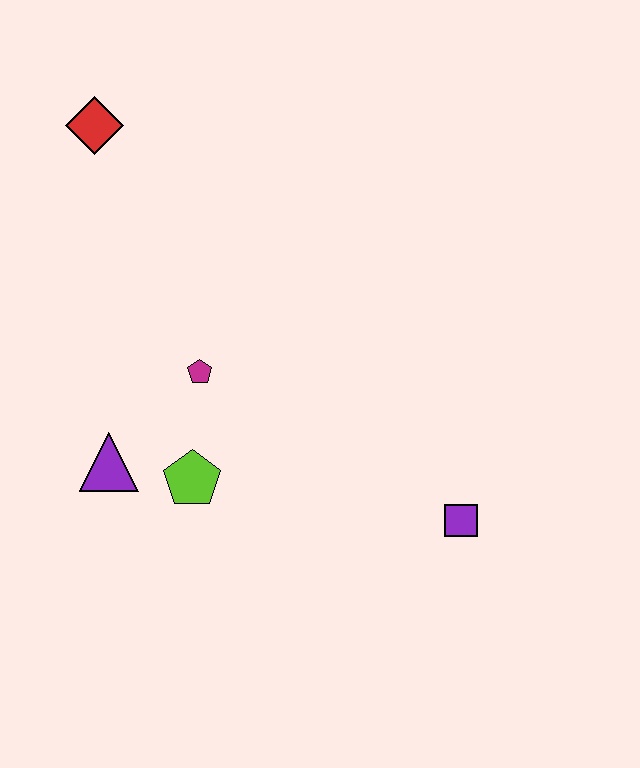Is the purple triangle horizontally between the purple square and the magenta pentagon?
No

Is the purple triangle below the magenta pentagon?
Yes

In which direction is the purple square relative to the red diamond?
The purple square is below the red diamond.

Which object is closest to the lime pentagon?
The purple triangle is closest to the lime pentagon.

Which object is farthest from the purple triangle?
The purple square is farthest from the purple triangle.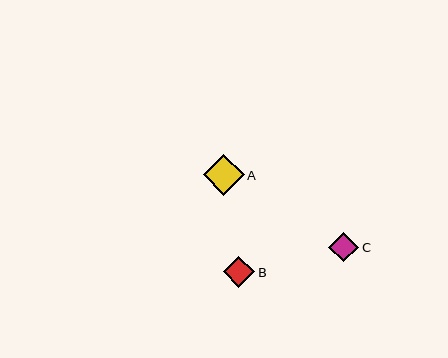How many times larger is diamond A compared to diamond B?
Diamond A is approximately 1.3 times the size of diamond B.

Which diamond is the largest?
Diamond A is the largest with a size of approximately 41 pixels.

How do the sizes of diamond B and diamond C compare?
Diamond B and diamond C are approximately the same size.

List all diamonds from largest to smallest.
From largest to smallest: A, B, C.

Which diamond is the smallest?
Diamond C is the smallest with a size of approximately 30 pixels.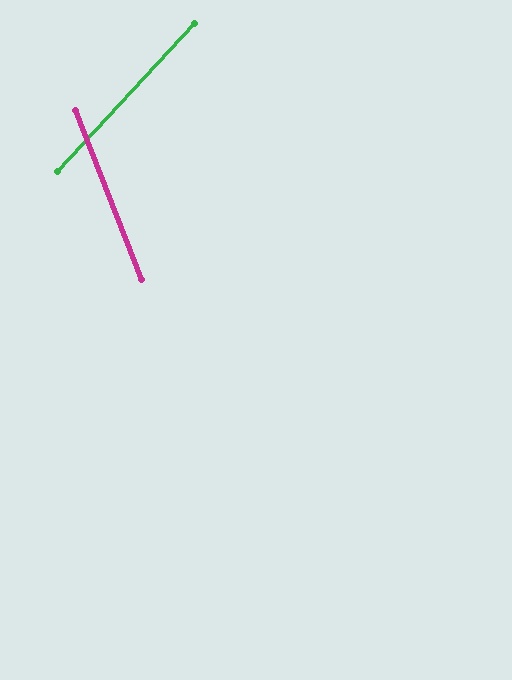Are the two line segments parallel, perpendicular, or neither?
Neither parallel nor perpendicular — they differ by about 64°.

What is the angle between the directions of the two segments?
Approximately 64 degrees.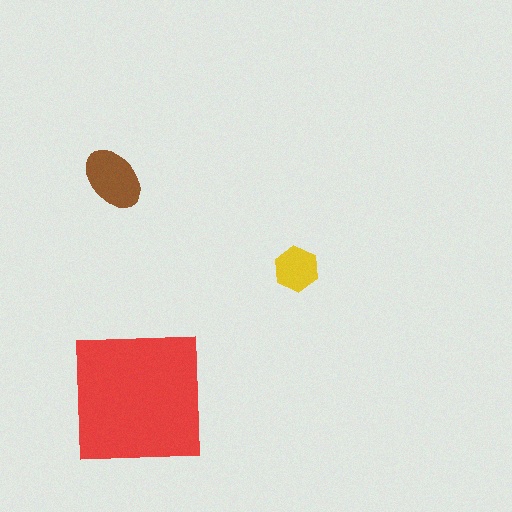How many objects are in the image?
There are 3 objects in the image.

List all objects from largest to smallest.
The red square, the brown ellipse, the yellow hexagon.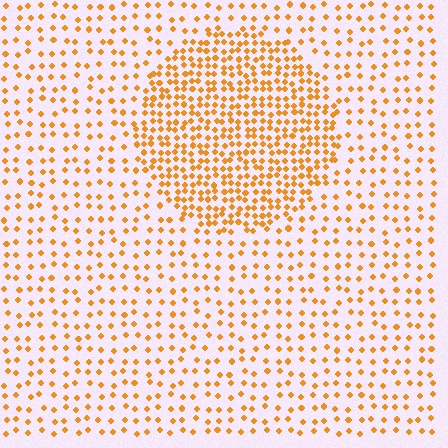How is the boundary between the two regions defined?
The boundary is defined by a change in element density (approximately 2.3x ratio). All elements are the same color, size, and shape.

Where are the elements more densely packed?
The elements are more densely packed inside the circle boundary.